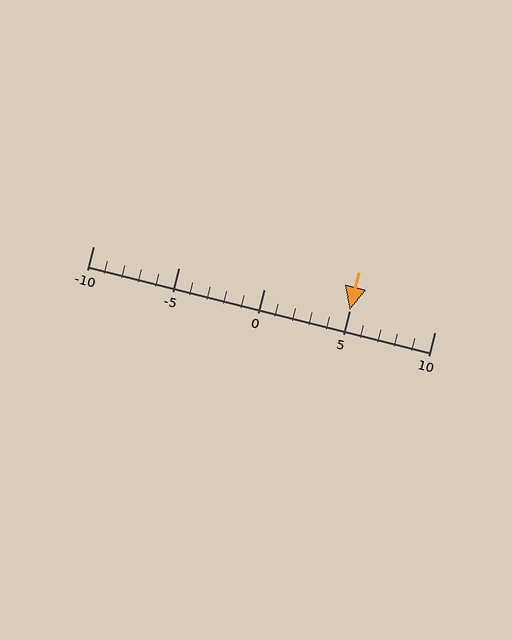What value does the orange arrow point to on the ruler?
The orange arrow points to approximately 5.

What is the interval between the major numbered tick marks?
The major tick marks are spaced 5 units apart.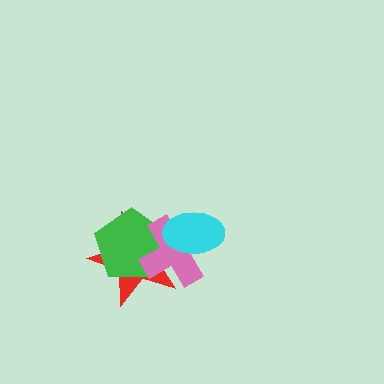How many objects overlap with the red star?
3 objects overlap with the red star.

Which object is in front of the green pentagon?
The pink cross is in front of the green pentagon.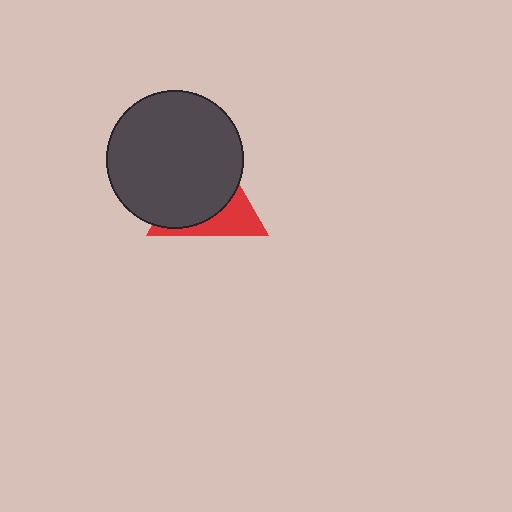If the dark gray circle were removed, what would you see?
You would see the complete red triangle.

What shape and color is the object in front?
The object in front is a dark gray circle.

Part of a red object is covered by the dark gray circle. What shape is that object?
It is a triangle.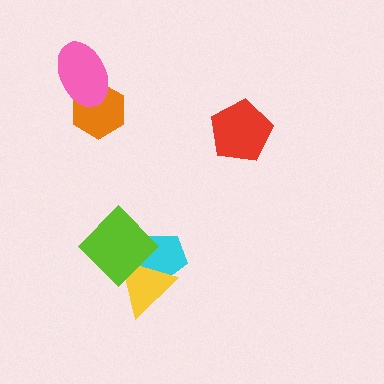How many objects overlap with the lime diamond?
2 objects overlap with the lime diamond.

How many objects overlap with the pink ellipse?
1 object overlaps with the pink ellipse.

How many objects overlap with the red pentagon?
0 objects overlap with the red pentagon.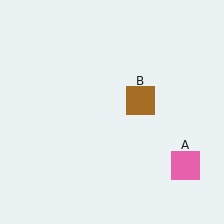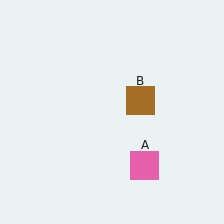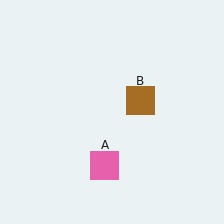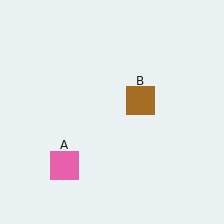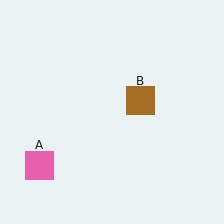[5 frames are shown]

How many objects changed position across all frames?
1 object changed position: pink square (object A).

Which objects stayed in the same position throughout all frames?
Brown square (object B) remained stationary.